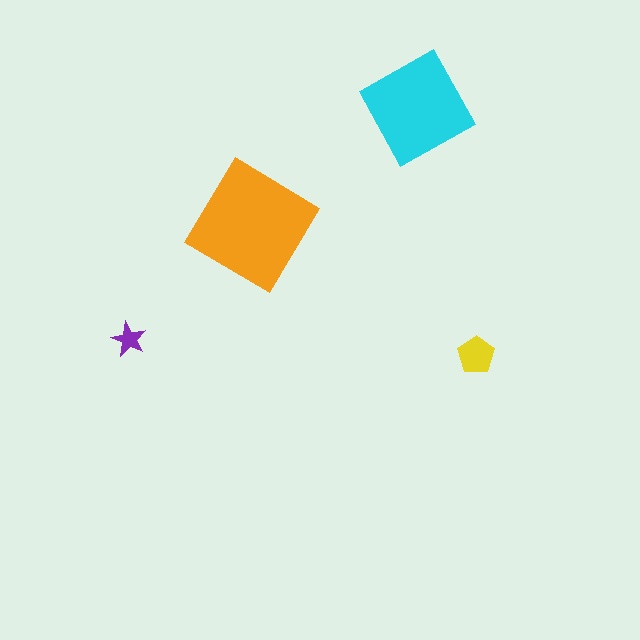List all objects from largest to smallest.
The orange diamond, the cyan diamond, the yellow pentagon, the purple star.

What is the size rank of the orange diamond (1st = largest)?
1st.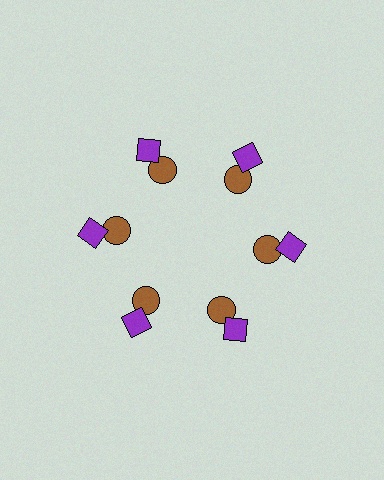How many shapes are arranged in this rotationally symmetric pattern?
There are 12 shapes, arranged in 6 groups of 2.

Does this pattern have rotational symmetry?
Yes, this pattern has 6-fold rotational symmetry. It looks the same after rotating 60 degrees around the center.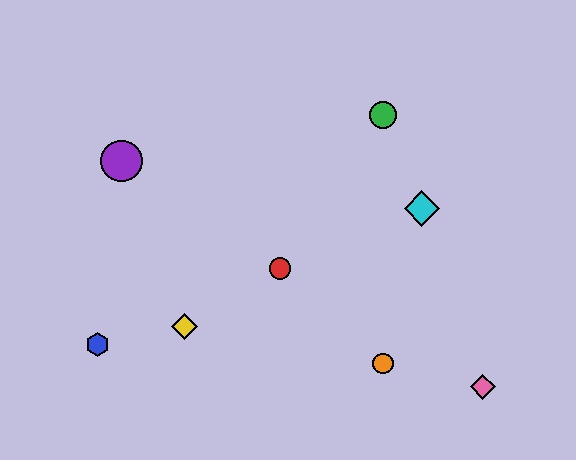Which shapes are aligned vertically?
The green circle, the orange circle are aligned vertically.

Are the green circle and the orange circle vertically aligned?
Yes, both are at x≈383.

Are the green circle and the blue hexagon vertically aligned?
No, the green circle is at x≈383 and the blue hexagon is at x≈98.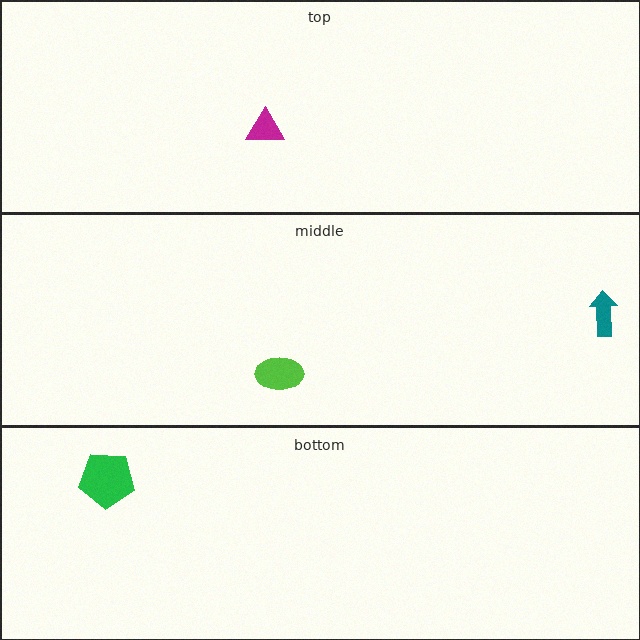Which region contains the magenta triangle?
The top region.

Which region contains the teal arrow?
The middle region.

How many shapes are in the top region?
1.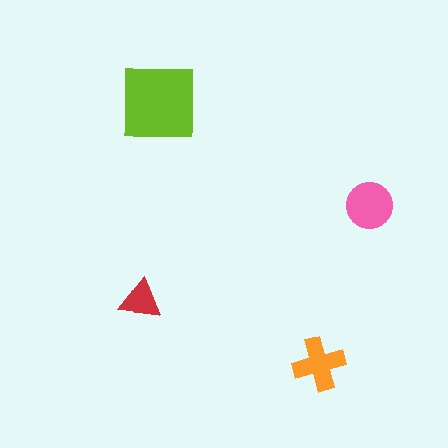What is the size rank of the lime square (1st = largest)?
1st.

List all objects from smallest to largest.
The red triangle, the orange cross, the pink circle, the lime square.